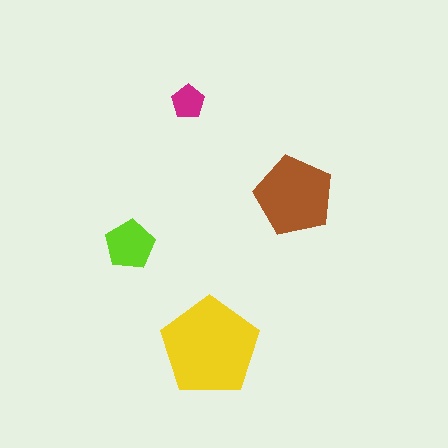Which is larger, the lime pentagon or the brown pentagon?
The brown one.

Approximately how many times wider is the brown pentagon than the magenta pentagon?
About 2.5 times wider.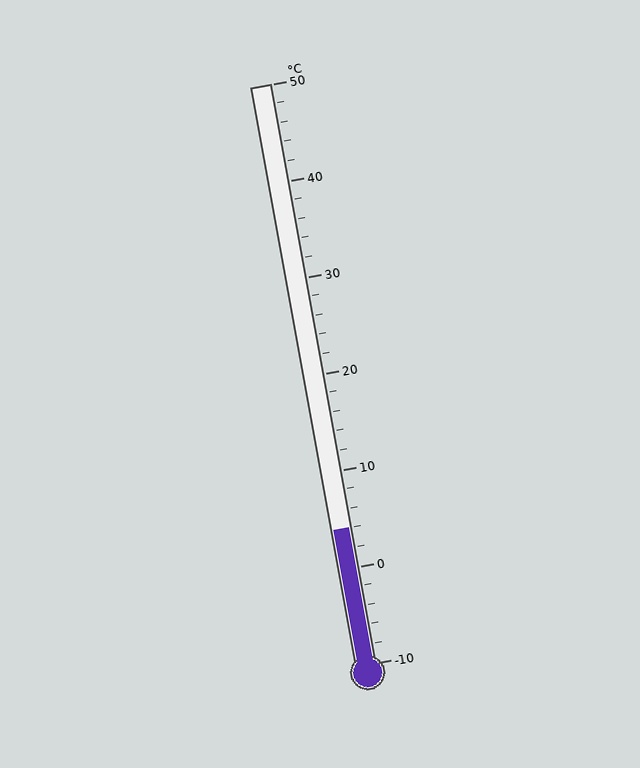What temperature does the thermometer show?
The thermometer shows approximately 4°C.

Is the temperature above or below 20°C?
The temperature is below 20°C.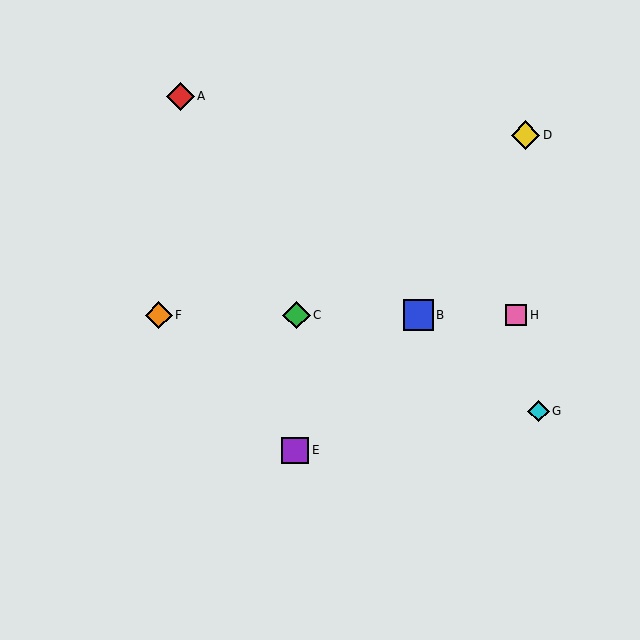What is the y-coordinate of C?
Object C is at y≈315.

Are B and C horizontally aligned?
Yes, both are at y≈315.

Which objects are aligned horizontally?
Objects B, C, F, H are aligned horizontally.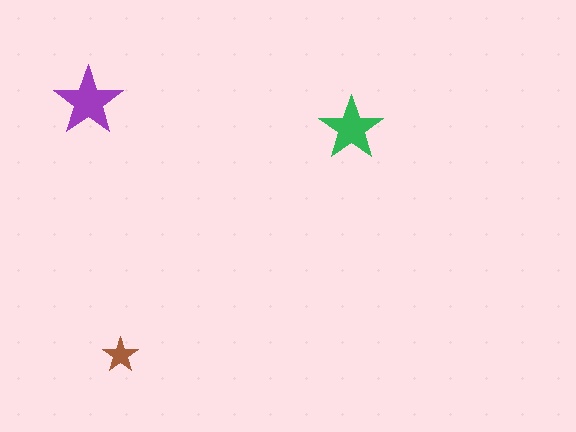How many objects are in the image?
There are 3 objects in the image.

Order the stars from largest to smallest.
the purple one, the green one, the brown one.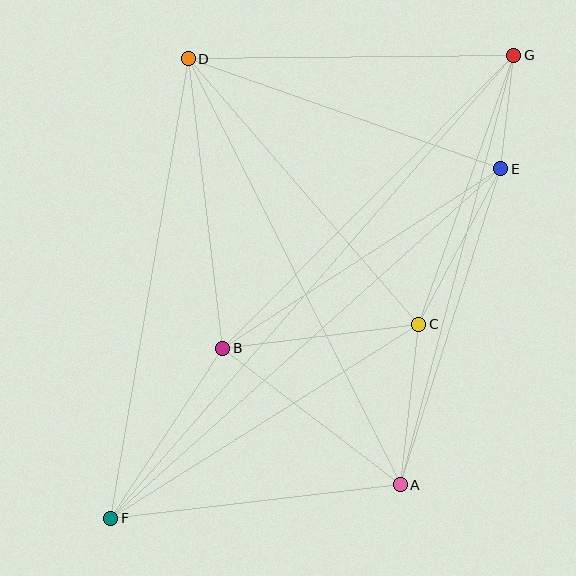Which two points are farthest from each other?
Points F and G are farthest from each other.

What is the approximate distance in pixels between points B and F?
The distance between B and F is approximately 203 pixels.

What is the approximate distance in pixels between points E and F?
The distance between E and F is approximately 523 pixels.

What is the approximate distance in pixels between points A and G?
The distance between A and G is approximately 445 pixels.